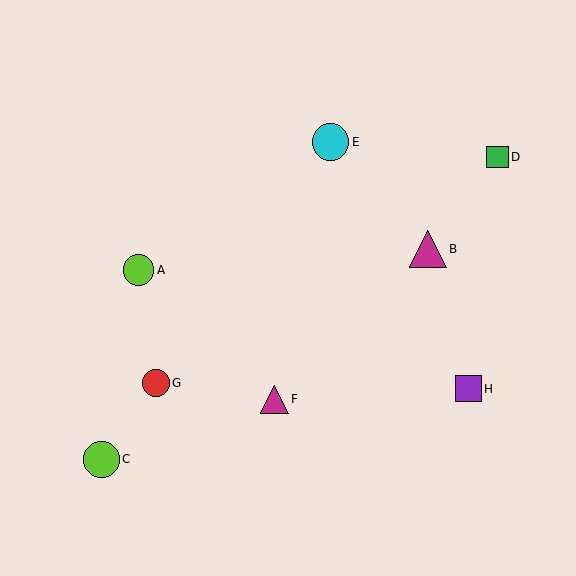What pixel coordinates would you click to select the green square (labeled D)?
Click at (497, 157) to select the green square D.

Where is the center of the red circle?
The center of the red circle is at (156, 383).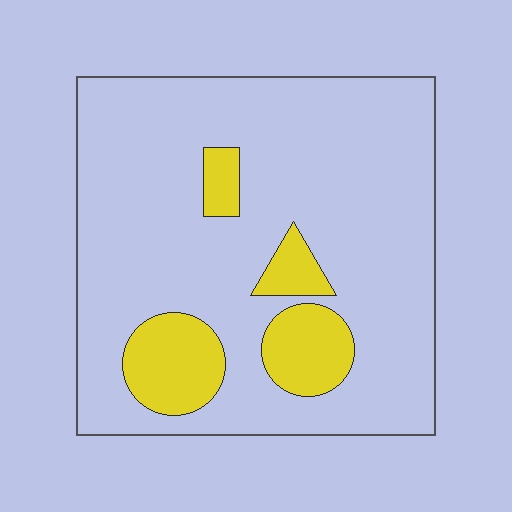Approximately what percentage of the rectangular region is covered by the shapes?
Approximately 15%.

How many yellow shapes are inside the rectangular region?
4.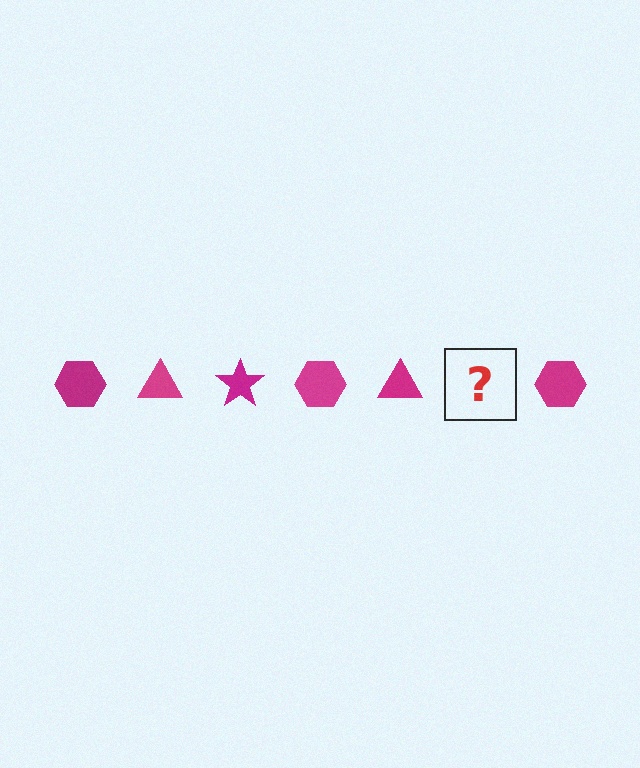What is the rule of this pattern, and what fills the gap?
The rule is that the pattern cycles through hexagon, triangle, star shapes in magenta. The gap should be filled with a magenta star.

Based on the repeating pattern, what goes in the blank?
The blank should be a magenta star.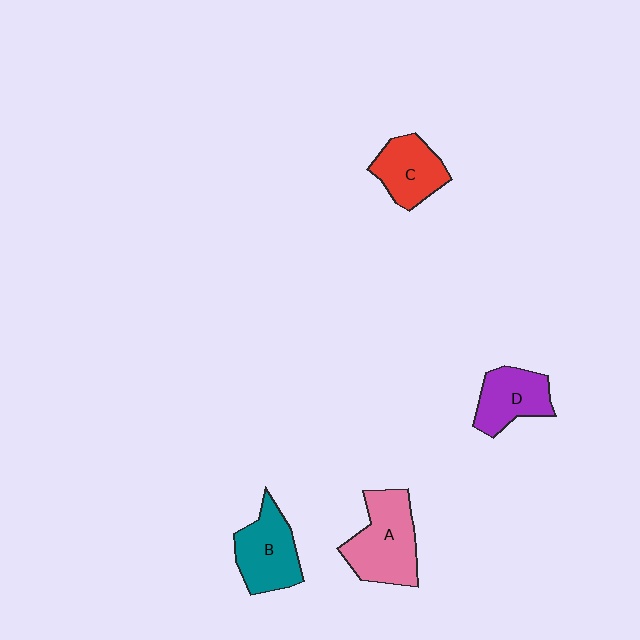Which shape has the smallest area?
Shape D (purple).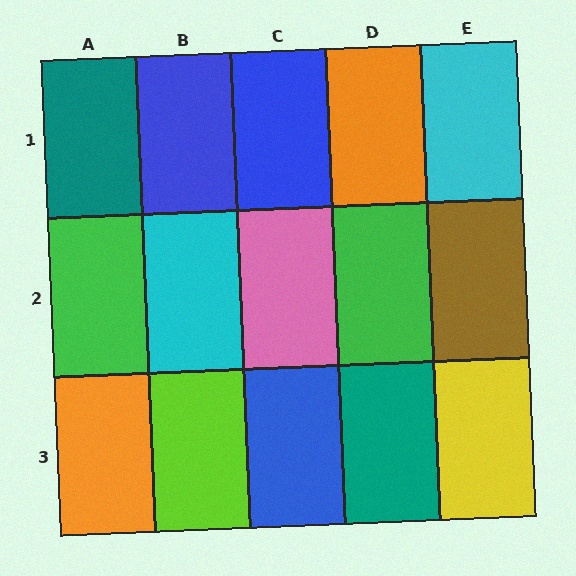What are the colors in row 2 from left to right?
Green, cyan, pink, green, brown.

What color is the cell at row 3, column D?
Teal.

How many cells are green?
2 cells are green.